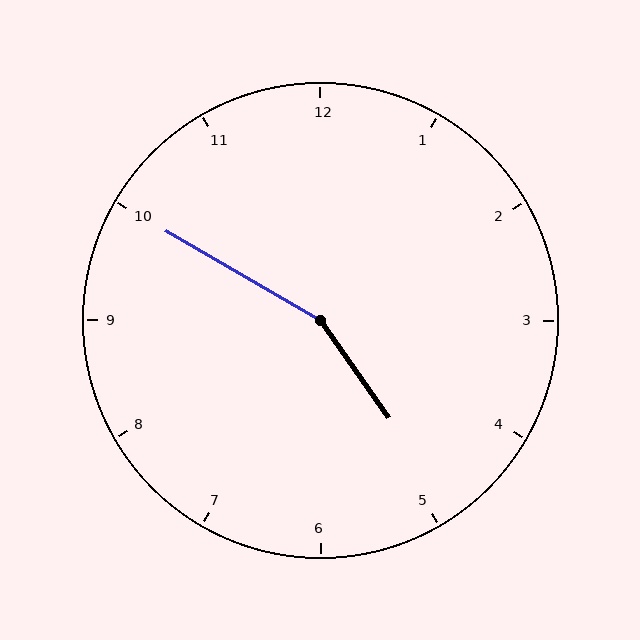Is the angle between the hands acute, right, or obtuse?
It is obtuse.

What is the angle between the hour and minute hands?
Approximately 155 degrees.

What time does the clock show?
4:50.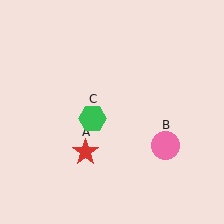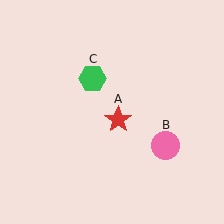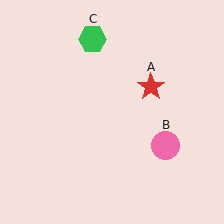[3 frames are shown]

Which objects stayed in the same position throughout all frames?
Pink circle (object B) remained stationary.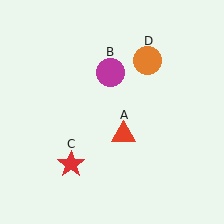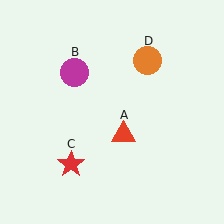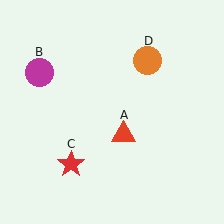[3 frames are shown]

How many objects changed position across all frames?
1 object changed position: magenta circle (object B).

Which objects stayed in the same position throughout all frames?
Red triangle (object A) and red star (object C) and orange circle (object D) remained stationary.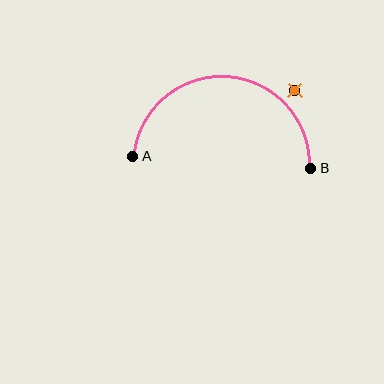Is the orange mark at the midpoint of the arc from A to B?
No — the orange mark does not lie on the arc at all. It sits slightly outside the curve.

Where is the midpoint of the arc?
The arc midpoint is the point on the curve farthest from the straight line joining A and B. It sits above that line.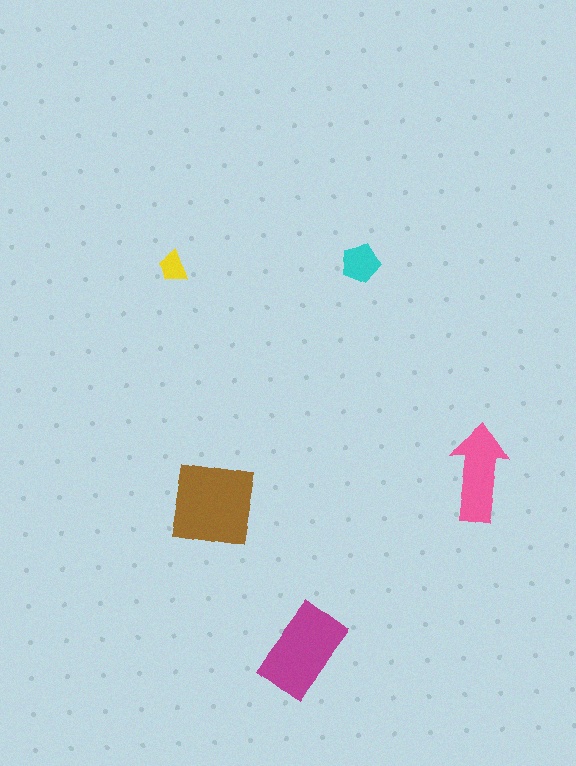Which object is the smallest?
The yellow trapezoid.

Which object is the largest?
The brown square.